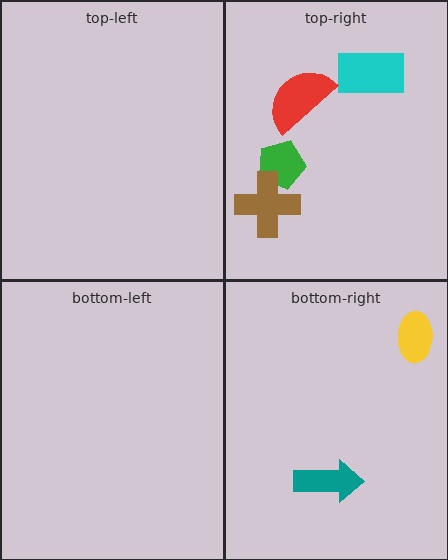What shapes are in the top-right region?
The green pentagon, the cyan rectangle, the red semicircle, the brown cross.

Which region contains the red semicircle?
The top-right region.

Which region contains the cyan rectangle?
The top-right region.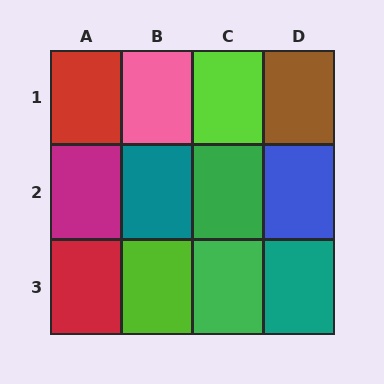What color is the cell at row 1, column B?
Pink.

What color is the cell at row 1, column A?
Red.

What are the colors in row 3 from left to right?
Red, lime, green, teal.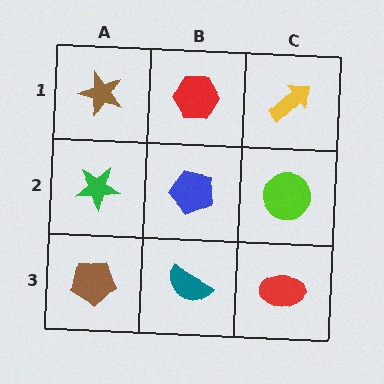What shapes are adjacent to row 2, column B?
A red hexagon (row 1, column B), a teal semicircle (row 3, column B), a green star (row 2, column A), a lime circle (row 2, column C).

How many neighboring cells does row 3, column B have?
3.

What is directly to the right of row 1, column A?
A red hexagon.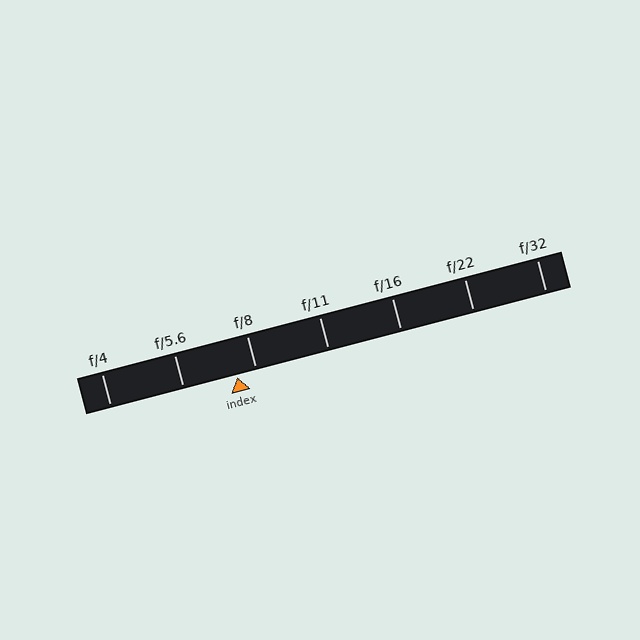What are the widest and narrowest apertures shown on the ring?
The widest aperture shown is f/4 and the narrowest is f/32.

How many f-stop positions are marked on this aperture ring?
There are 7 f-stop positions marked.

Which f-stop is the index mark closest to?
The index mark is closest to f/8.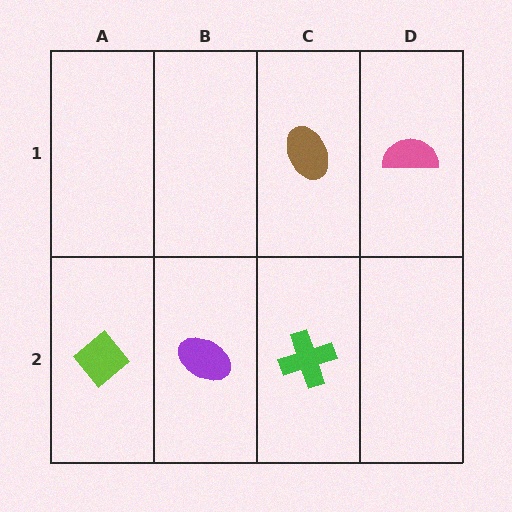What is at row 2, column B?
A purple ellipse.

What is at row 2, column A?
A lime diamond.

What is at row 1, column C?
A brown ellipse.